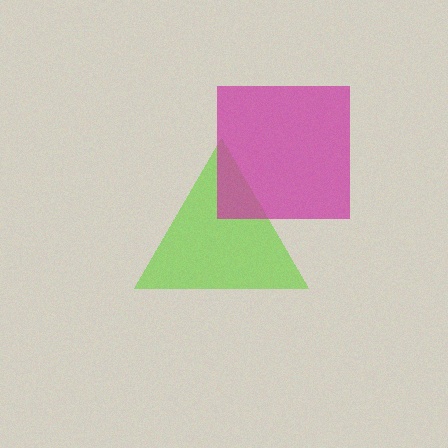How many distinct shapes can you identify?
There are 2 distinct shapes: a lime triangle, a magenta square.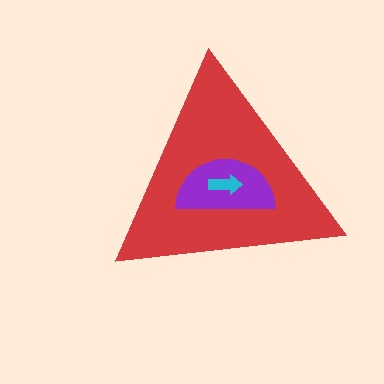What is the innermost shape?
The cyan arrow.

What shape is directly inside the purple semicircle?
The cyan arrow.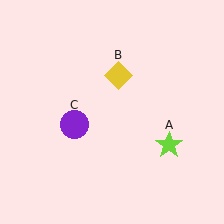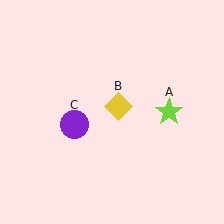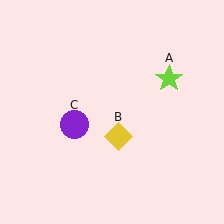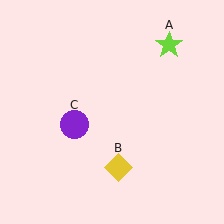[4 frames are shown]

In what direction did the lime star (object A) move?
The lime star (object A) moved up.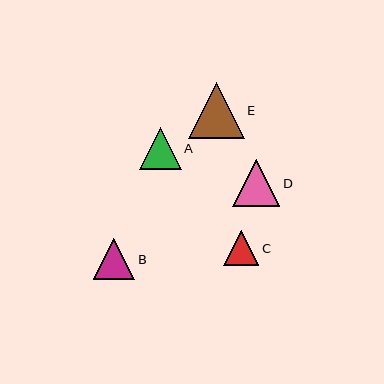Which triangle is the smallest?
Triangle C is the smallest with a size of approximately 35 pixels.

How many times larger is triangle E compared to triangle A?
Triangle E is approximately 1.3 times the size of triangle A.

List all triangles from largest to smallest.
From largest to smallest: E, D, A, B, C.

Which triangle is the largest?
Triangle E is the largest with a size of approximately 56 pixels.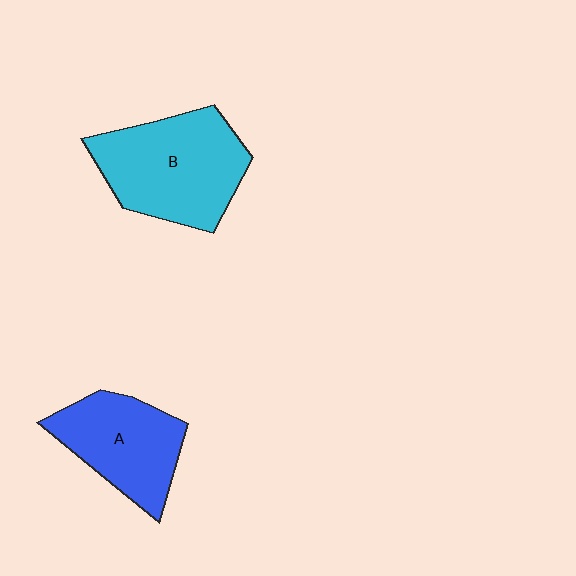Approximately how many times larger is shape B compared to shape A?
Approximately 1.3 times.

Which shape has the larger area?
Shape B (cyan).